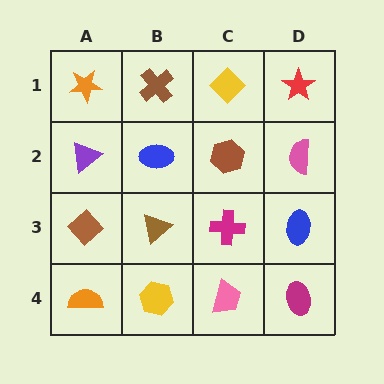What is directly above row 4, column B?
A brown triangle.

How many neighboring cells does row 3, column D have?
3.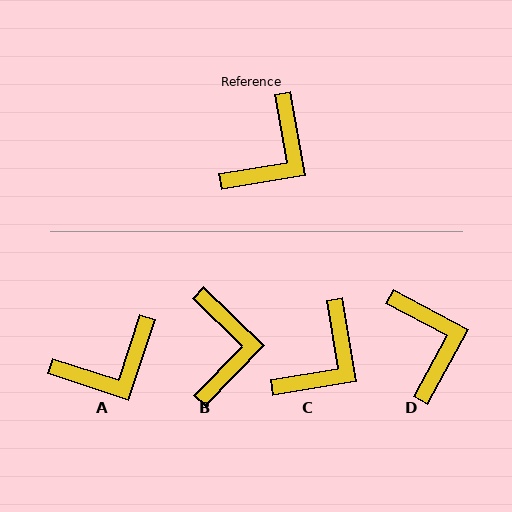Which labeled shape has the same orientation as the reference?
C.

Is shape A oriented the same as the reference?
No, it is off by about 28 degrees.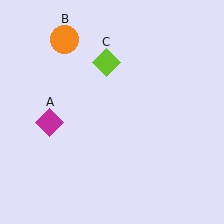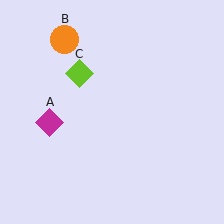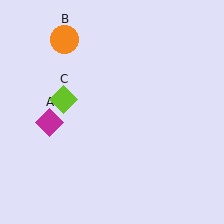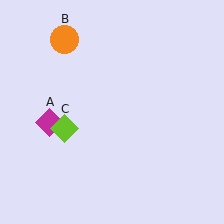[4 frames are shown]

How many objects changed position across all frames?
1 object changed position: lime diamond (object C).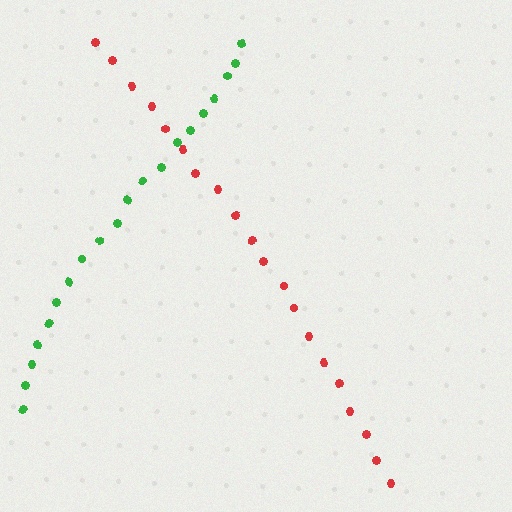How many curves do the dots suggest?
There are 2 distinct paths.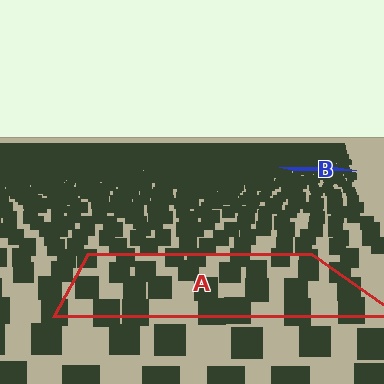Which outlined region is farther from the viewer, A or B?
Region B is farther from the viewer — the texture elements inside it appear smaller and more densely packed.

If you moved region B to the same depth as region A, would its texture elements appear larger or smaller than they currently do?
They would appear larger. At a closer depth, the same texture elements are projected at a bigger on-screen size.